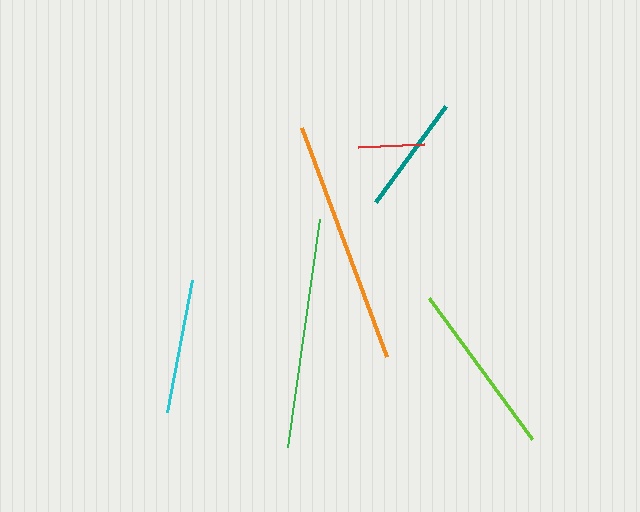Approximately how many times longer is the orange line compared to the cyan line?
The orange line is approximately 1.8 times the length of the cyan line.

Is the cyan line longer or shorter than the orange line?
The orange line is longer than the cyan line.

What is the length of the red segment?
The red segment is approximately 67 pixels long.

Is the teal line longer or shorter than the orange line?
The orange line is longer than the teal line.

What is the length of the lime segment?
The lime segment is approximately 175 pixels long.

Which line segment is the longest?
The orange line is the longest at approximately 244 pixels.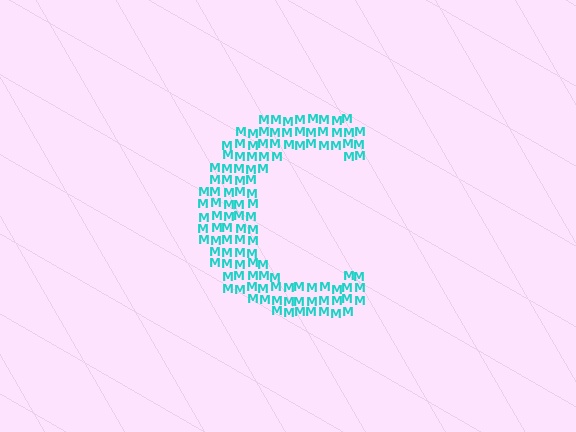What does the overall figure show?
The overall figure shows the letter C.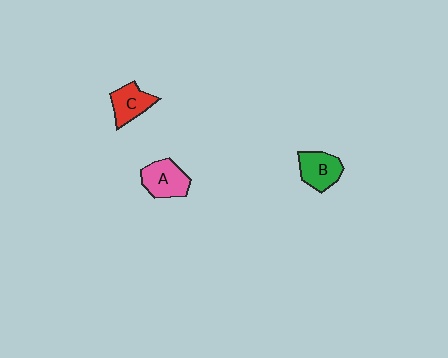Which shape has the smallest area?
Shape C (red).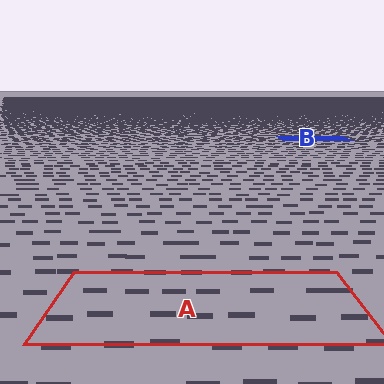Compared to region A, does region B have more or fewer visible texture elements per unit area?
Region B has more texture elements per unit area — they are packed more densely because it is farther away.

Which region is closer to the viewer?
Region A is closer. The texture elements there are larger and more spread out.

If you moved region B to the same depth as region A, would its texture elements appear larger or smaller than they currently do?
They would appear larger. At a closer depth, the same texture elements are projected at a bigger on-screen size.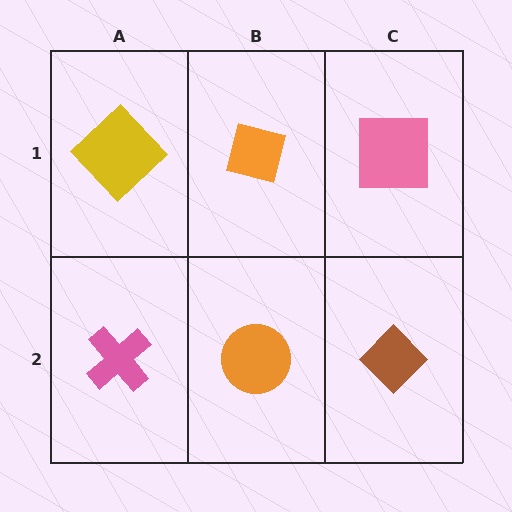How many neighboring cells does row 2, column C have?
2.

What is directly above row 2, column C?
A pink square.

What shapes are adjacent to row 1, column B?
An orange circle (row 2, column B), a yellow diamond (row 1, column A), a pink square (row 1, column C).